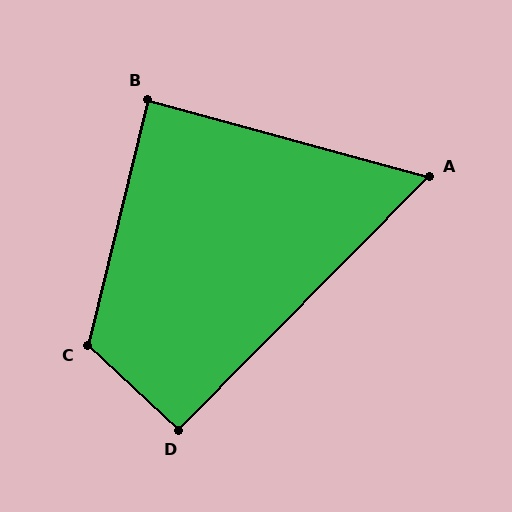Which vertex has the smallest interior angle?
A, at approximately 61 degrees.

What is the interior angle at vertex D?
Approximately 92 degrees (approximately right).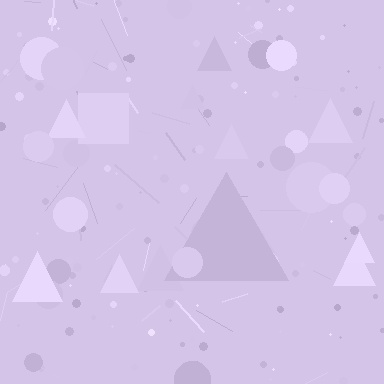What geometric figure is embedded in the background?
A triangle is embedded in the background.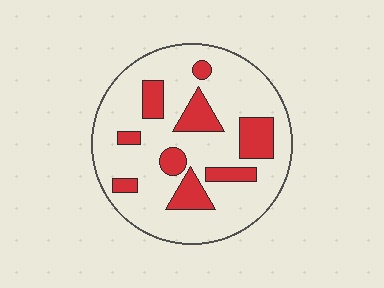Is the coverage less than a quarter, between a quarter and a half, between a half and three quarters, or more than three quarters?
Less than a quarter.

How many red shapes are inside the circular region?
9.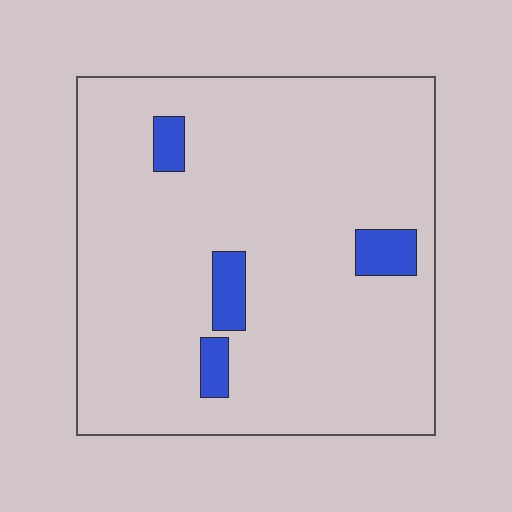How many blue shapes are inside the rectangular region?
4.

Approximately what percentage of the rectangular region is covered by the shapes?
Approximately 5%.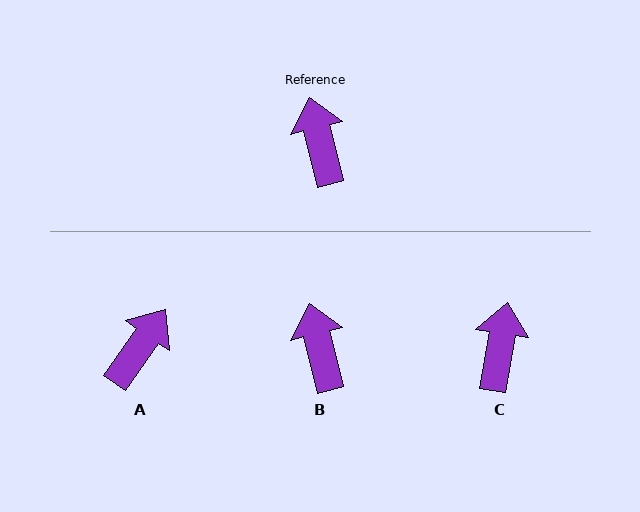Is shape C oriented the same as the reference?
No, it is off by about 24 degrees.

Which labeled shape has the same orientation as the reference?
B.